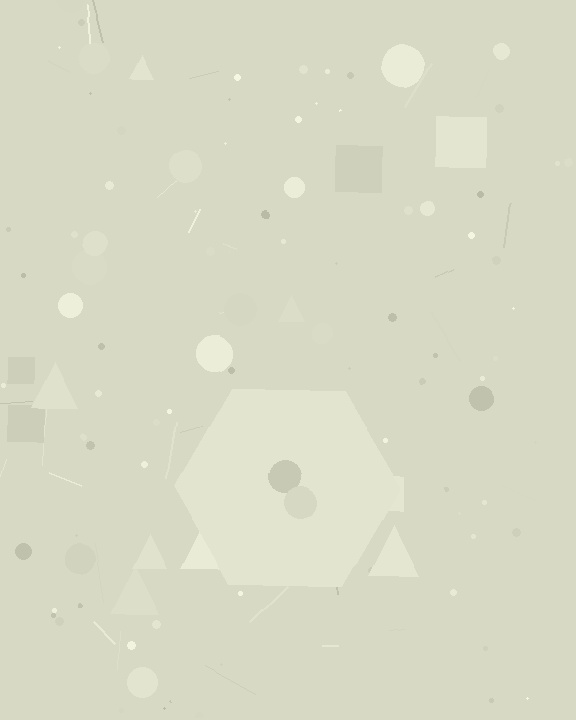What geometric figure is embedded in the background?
A hexagon is embedded in the background.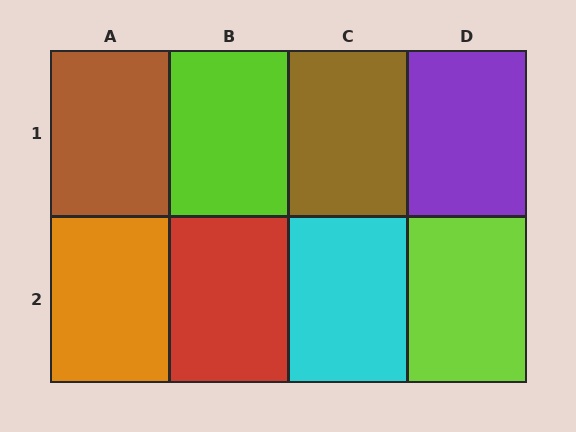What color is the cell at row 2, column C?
Cyan.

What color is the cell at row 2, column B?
Red.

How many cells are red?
1 cell is red.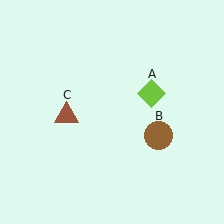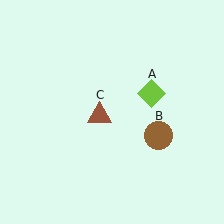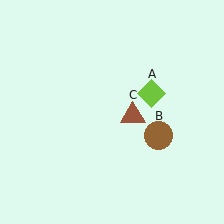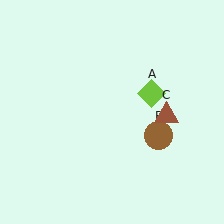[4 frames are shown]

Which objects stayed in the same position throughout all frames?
Lime diamond (object A) and brown circle (object B) remained stationary.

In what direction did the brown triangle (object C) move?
The brown triangle (object C) moved right.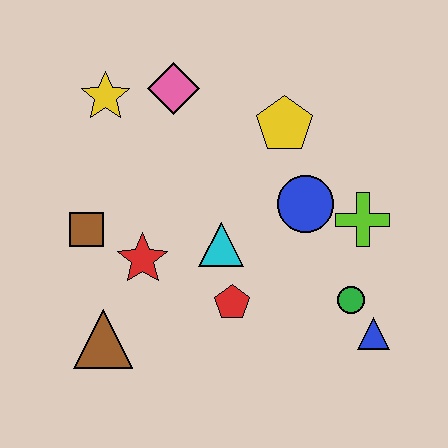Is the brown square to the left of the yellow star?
Yes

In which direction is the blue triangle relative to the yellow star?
The blue triangle is to the right of the yellow star.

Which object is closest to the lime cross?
The blue circle is closest to the lime cross.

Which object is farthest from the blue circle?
The brown triangle is farthest from the blue circle.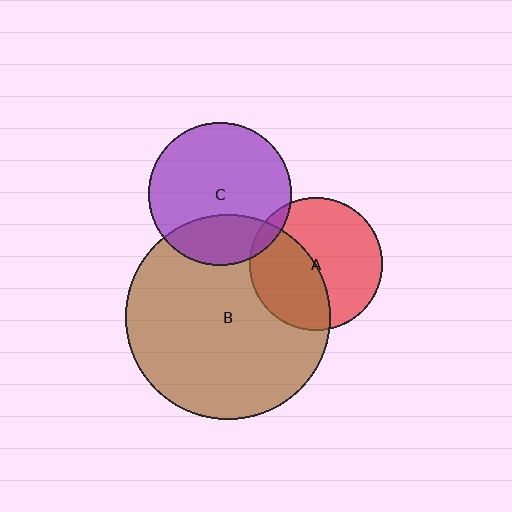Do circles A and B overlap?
Yes.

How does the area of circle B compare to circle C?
Approximately 2.1 times.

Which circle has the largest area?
Circle B (brown).